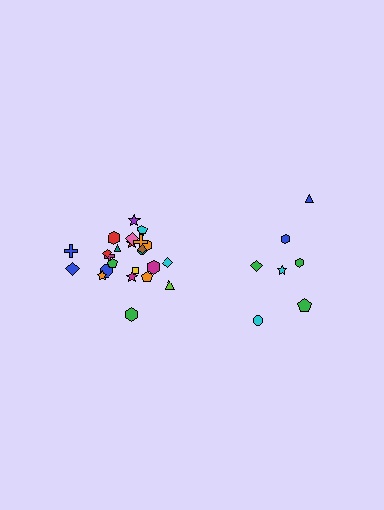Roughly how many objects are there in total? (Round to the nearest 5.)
Roughly 30 objects in total.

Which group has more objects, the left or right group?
The left group.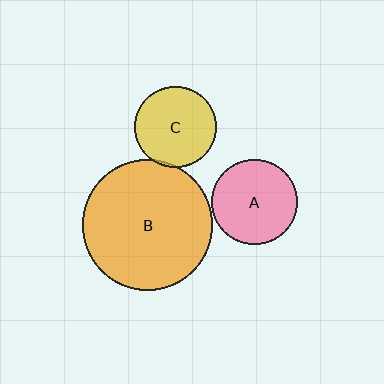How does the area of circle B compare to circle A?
Approximately 2.3 times.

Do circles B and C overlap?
Yes.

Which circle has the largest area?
Circle B (orange).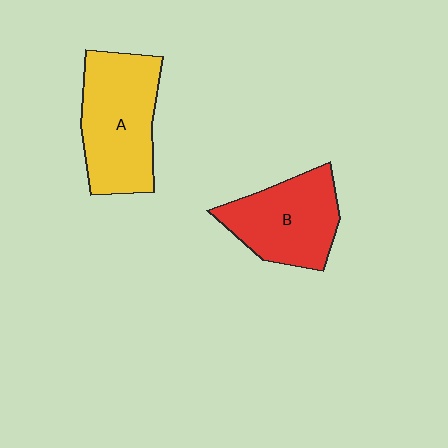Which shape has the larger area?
Shape A (yellow).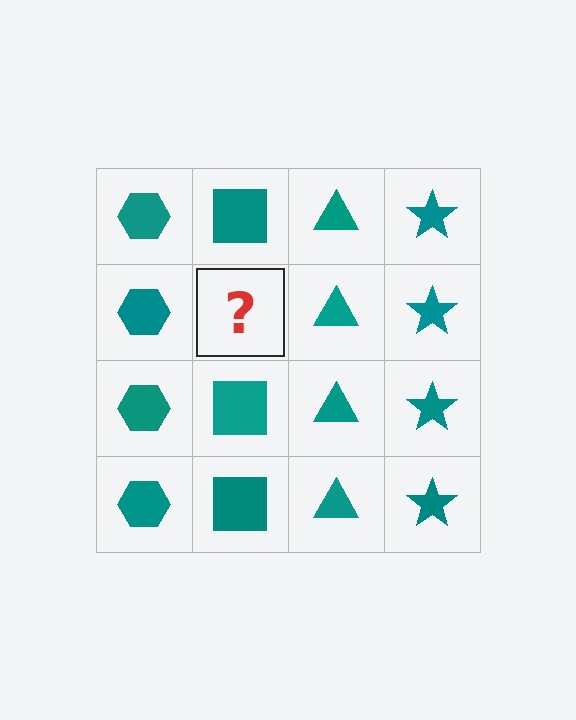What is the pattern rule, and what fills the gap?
The rule is that each column has a consistent shape. The gap should be filled with a teal square.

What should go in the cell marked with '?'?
The missing cell should contain a teal square.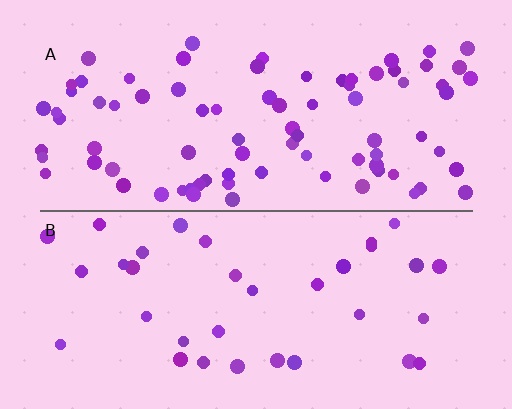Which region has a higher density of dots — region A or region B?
A (the top).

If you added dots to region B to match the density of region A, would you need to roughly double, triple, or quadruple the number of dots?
Approximately double.